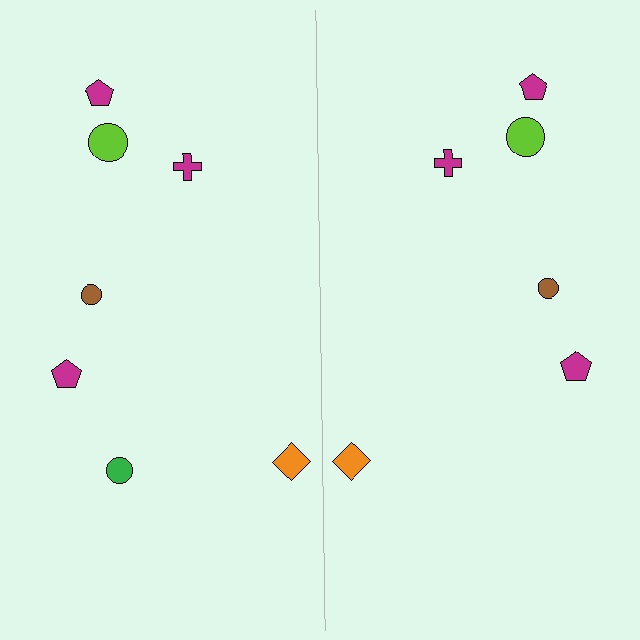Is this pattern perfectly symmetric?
No, the pattern is not perfectly symmetric. A green circle is missing from the right side.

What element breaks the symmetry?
A green circle is missing from the right side.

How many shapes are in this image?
There are 13 shapes in this image.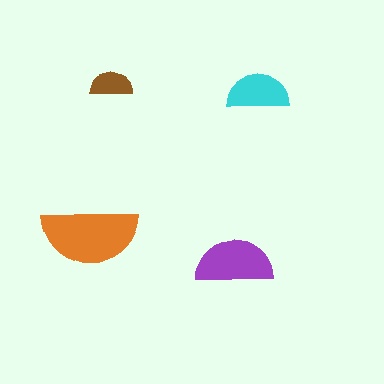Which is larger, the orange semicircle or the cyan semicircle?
The orange one.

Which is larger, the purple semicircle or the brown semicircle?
The purple one.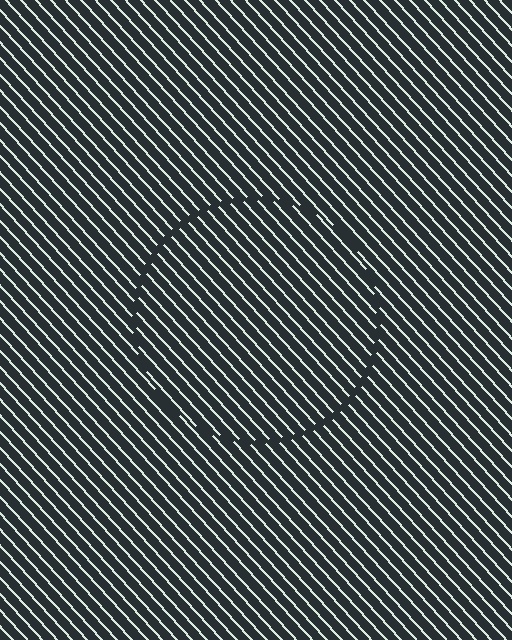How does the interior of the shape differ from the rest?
The interior of the shape contains the same grating, shifted by half a period — the contour is defined by the phase discontinuity where line-ends from the inner and outer gratings abut.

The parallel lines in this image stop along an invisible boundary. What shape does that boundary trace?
An illusory circle. The interior of the shape contains the same grating, shifted by half a period — the contour is defined by the phase discontinuity where line-ends from the inner and outer gratings abut.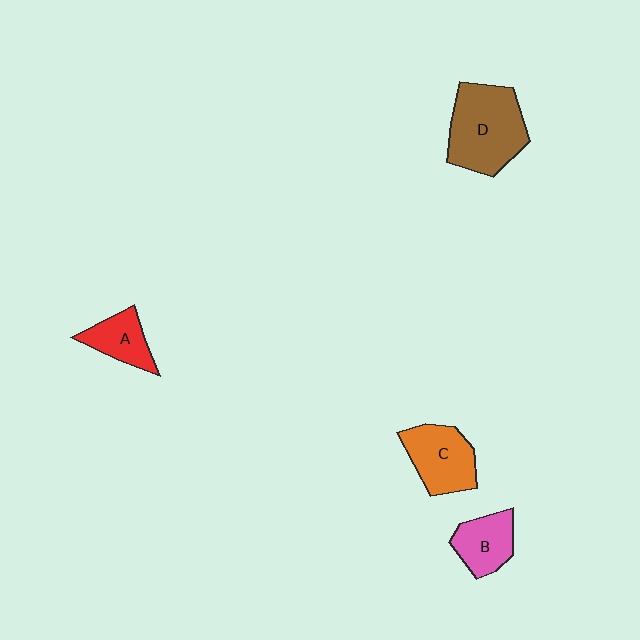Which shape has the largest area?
Shape D (brown).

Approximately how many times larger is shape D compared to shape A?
Approximately 2.2 times.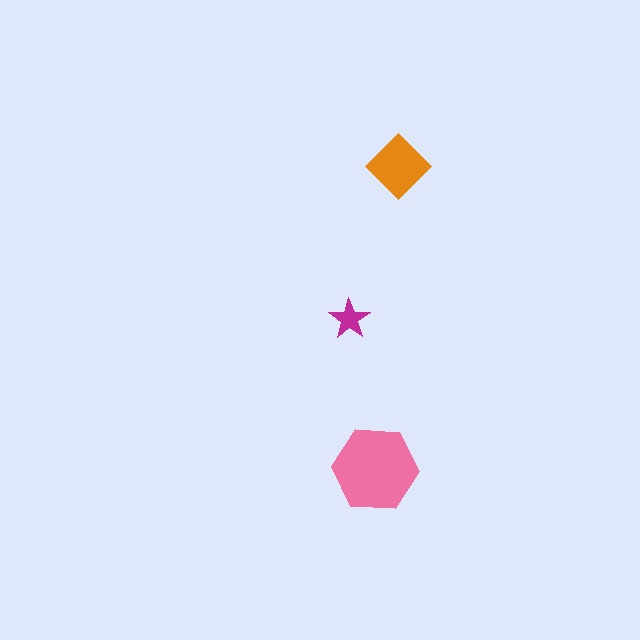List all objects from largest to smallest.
The pink hexagon, the orange diamond, the magenta star.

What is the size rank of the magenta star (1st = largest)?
3rd.